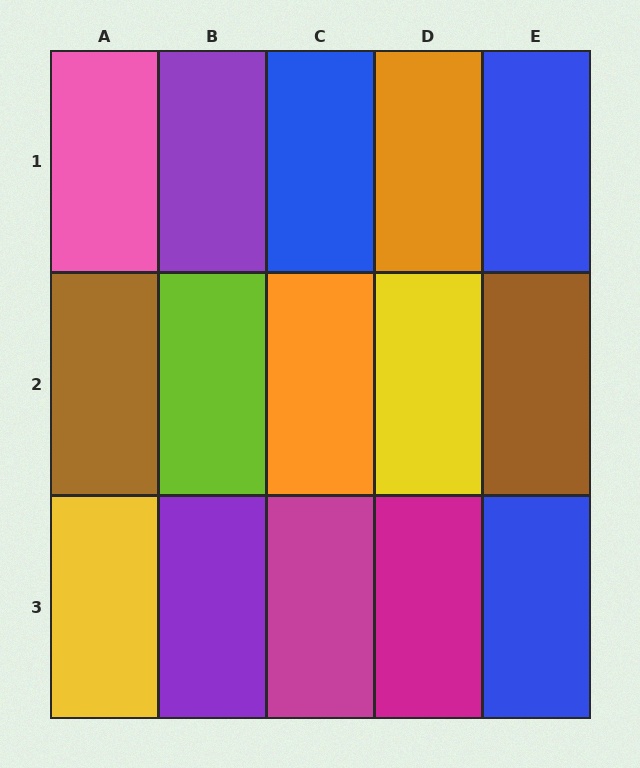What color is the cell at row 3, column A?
Yellow.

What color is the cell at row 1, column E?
Blue.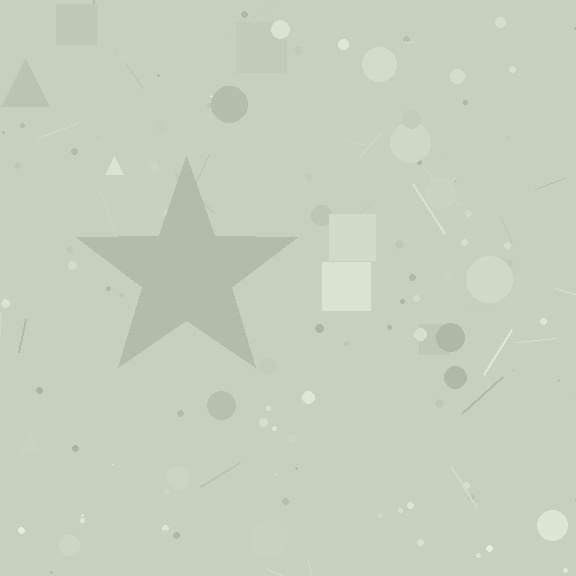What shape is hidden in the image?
A star is hidden in the image.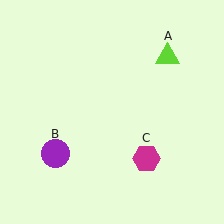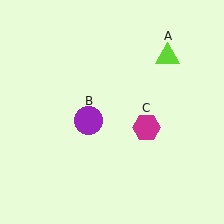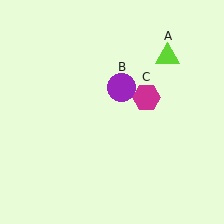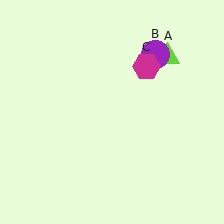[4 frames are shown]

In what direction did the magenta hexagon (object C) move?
The magenta hexagon (object C) moved up.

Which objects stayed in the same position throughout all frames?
Lime triangle (object A) remained stationary.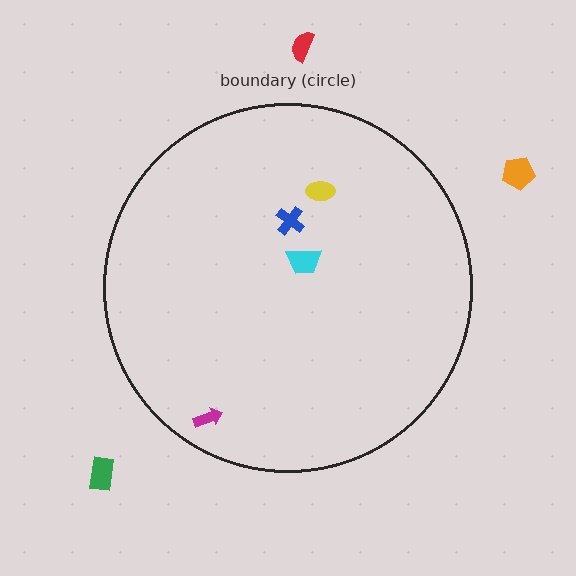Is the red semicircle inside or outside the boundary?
Outside.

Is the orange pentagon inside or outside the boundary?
Outside.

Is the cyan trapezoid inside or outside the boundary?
Inside.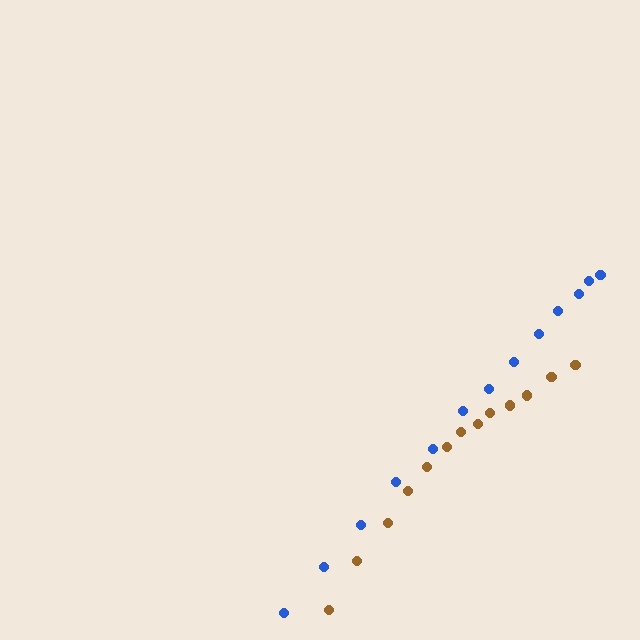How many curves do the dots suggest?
There are 2 distinct paths.